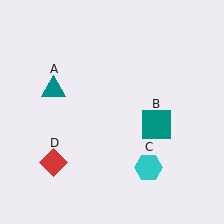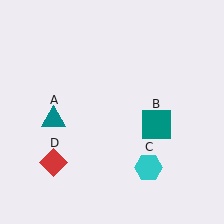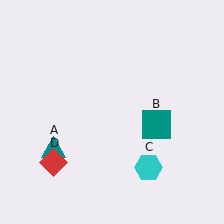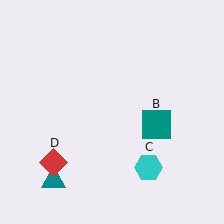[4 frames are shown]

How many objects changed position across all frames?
1 object changed position: teal triangle (object A).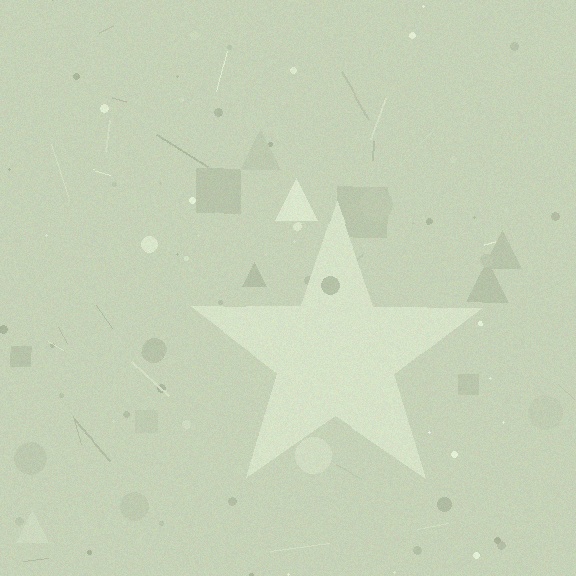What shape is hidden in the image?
A star is hidden in the image.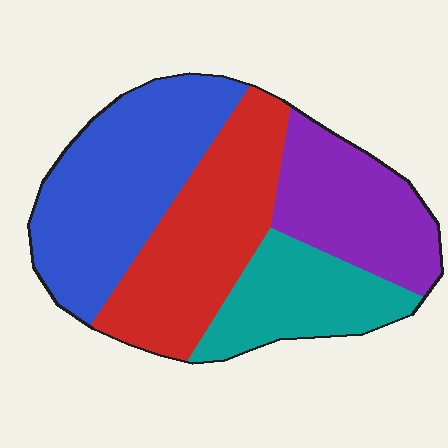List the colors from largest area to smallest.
From largest to smallest: blue, red, purple, teal.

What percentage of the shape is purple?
Purple takes up about one fifth (1/5) of the shape.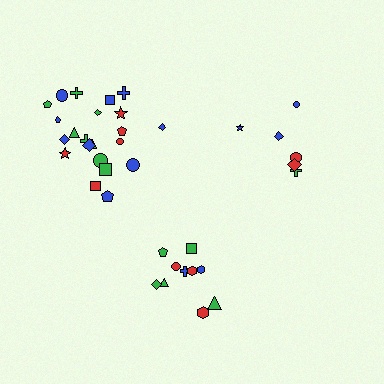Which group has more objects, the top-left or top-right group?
The top-left group.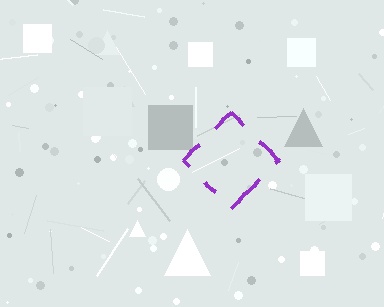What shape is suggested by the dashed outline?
The dashed outline suggests a diamond.